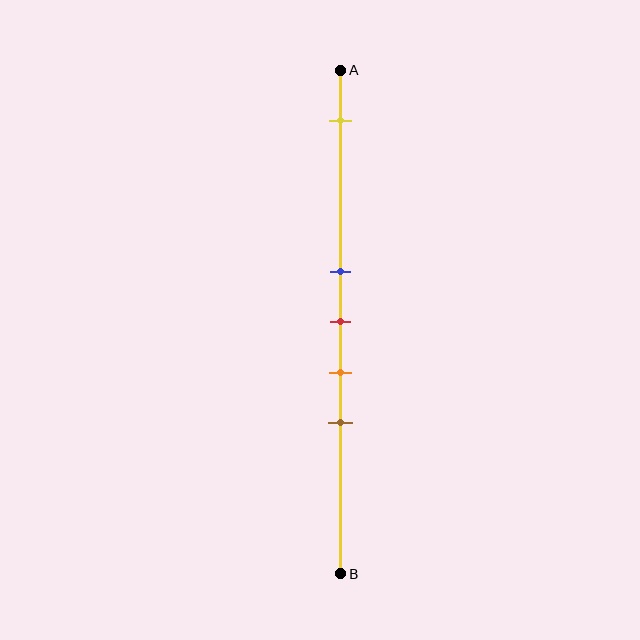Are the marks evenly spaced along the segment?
No, the marks are not evenly spaced.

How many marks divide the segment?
There are 5 marks dividing the segment.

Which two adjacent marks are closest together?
The blue and red marks are the closest adjacent pair.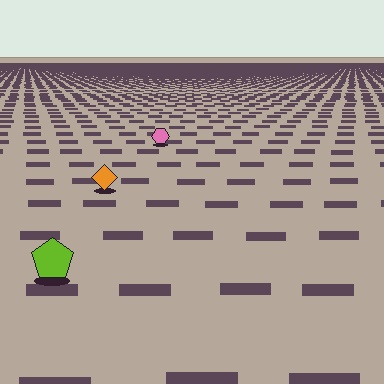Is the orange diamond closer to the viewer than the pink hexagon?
Yes. The orange diamond is closer — you can tell from the texture gradient: the ground texture is coarser near it.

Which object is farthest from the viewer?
The pink hexagon is farthest from the viewer. It appears smaller and the ground texture around it is denser.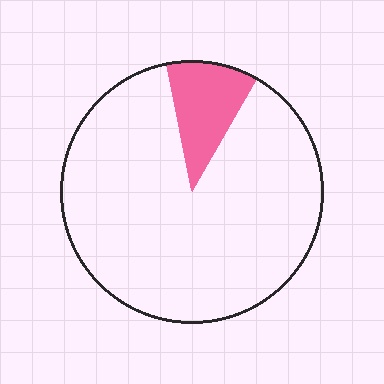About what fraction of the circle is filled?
About one eighth (1/8).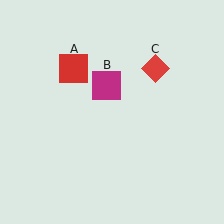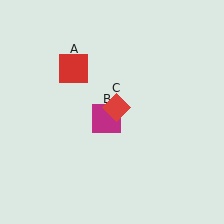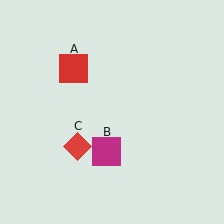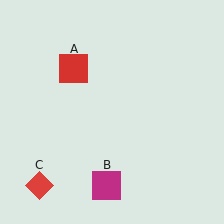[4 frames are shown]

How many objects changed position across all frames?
2 objects changed position: magenta square (object B), red diamond (object C).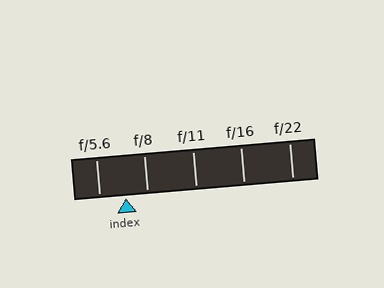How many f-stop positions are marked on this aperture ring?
There are 5 f-stop positions marked.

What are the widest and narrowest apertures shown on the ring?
The widest aperture shown is f/5.6 and the narrowest is f/22.